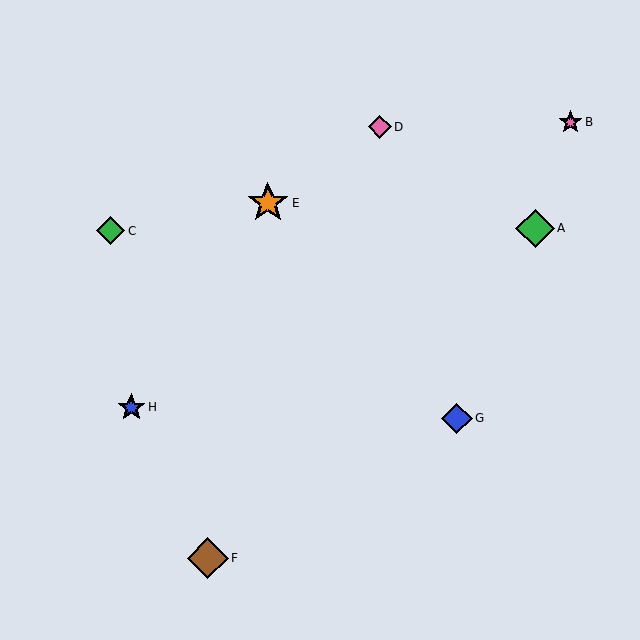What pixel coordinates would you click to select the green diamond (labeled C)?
Click at (111, 231) to select the green diamond C.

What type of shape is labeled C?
Shape C is a green diamond.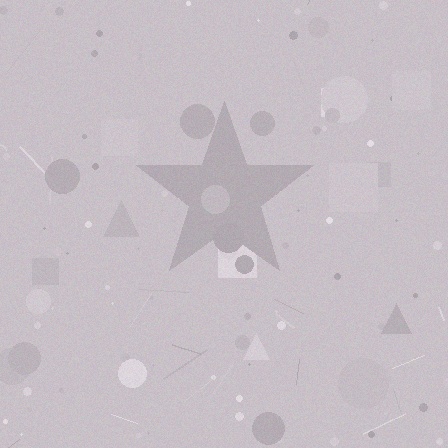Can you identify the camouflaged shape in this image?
The camouflaged shape is a star.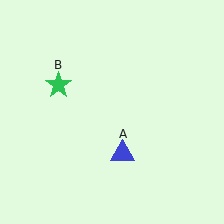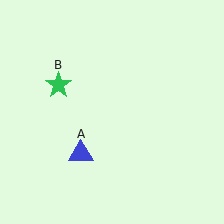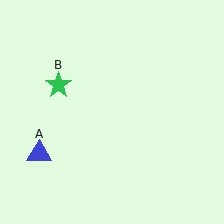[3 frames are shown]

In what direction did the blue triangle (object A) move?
The blue triangle (object A) moved left.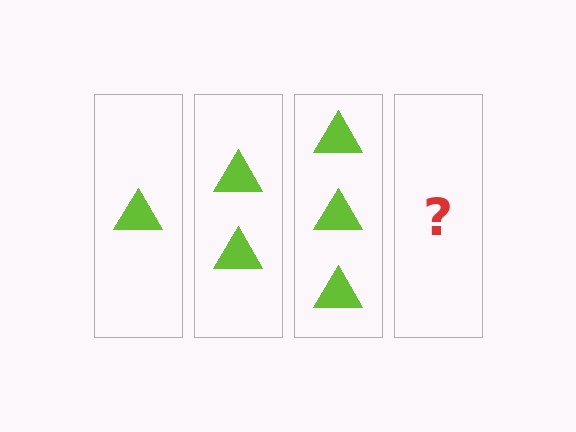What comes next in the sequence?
The next element should be 4 triangles.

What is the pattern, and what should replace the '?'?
The pattern is that each step adds one more triangle. The '?' should be 4 triangles.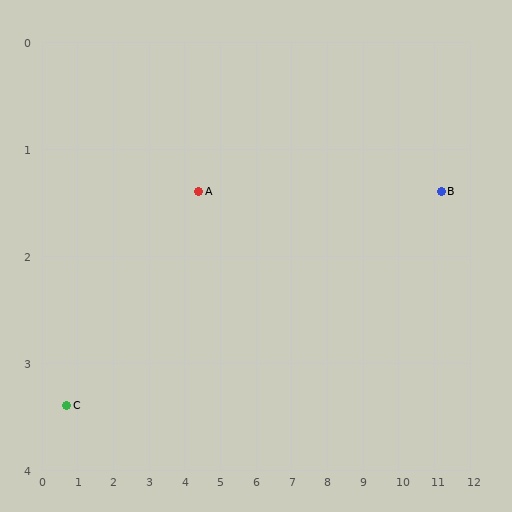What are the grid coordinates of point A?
Point A is at approximately (4.4, 1.4).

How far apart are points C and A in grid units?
Points C and A are about 4.2 grid units apart.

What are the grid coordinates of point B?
Point B is at approximately (11.2, 1.4).